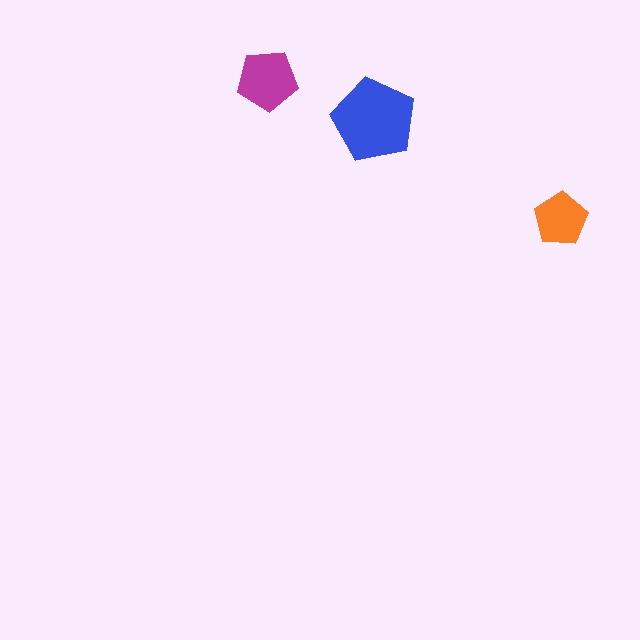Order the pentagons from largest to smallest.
the blue one, the magenta one, the orange one.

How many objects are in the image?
There are 3 objects in the image.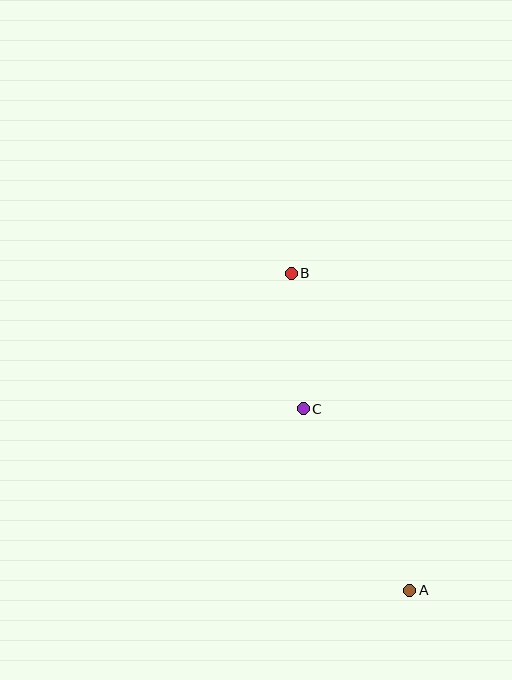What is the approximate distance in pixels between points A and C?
The distance between A and C is approximately 210 pixels.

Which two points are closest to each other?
Points B and C are closest to each other.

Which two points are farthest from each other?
Points A and B are farthest from each other.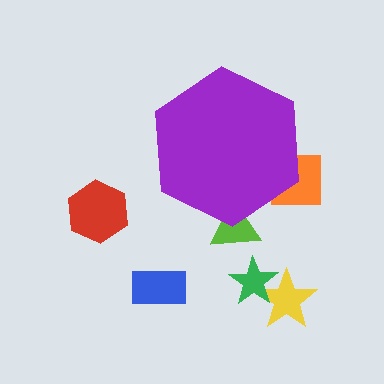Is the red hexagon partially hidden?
No, the red hexagon is fully visible.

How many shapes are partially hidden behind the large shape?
2 shapes are partially hidden.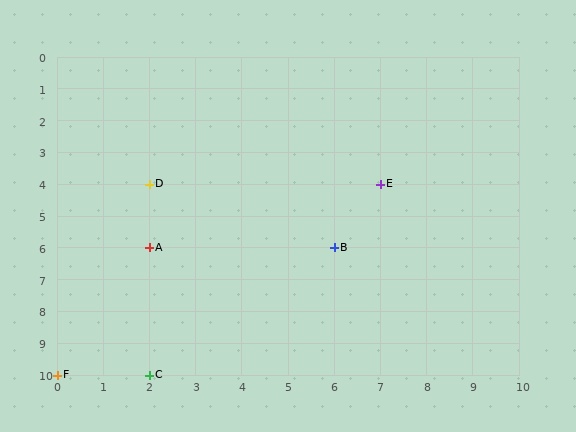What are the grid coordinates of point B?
Point B is at grid coordinates (6, 6).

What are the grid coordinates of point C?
Point C is at grid coordinates (2, 10).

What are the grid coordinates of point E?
Point E is at grid coordinates (7, 4).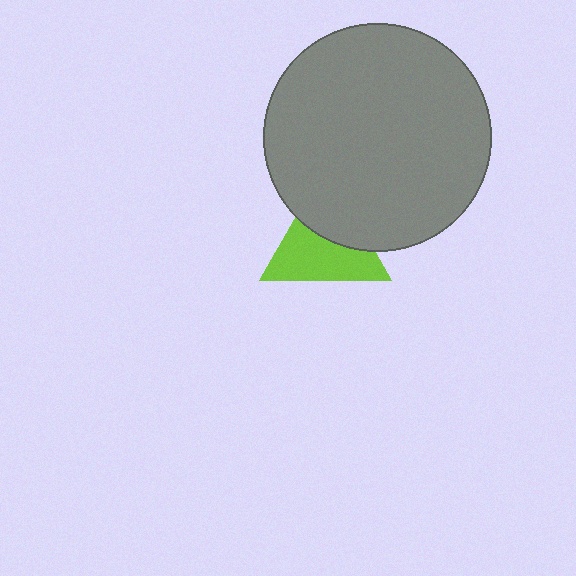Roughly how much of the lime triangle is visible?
About half of it is visible (roughly 60%).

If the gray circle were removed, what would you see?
You would see the complete lime triangle.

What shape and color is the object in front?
The object in front is a gray circle.